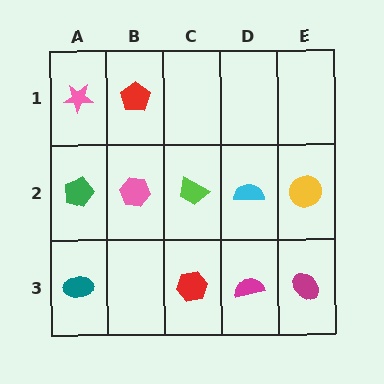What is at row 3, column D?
A magenta semicircle.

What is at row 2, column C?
A lime trapezoid.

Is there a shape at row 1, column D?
No, that cell is empty.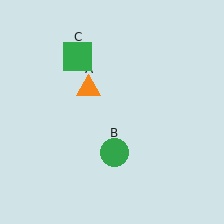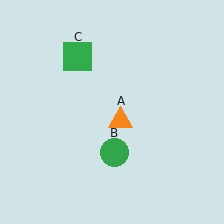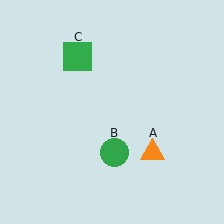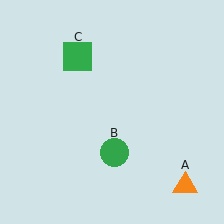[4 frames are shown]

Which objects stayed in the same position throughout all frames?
Green circle (object B) and green square (object C) remained stationary.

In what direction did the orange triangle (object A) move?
The orange triangle (object A) moved down and to the right.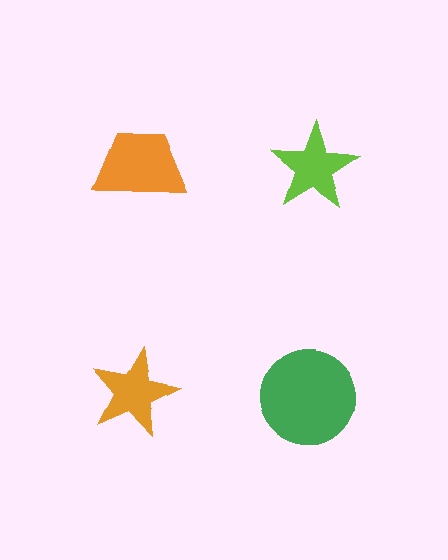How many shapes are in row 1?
2 shapes.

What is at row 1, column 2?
A lime star.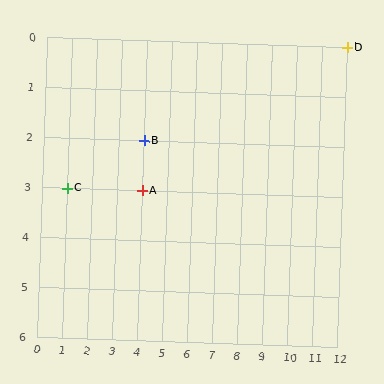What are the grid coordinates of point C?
Point C is at grid coordinates (1, 3).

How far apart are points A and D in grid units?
Points A and D are 8 columns and 3 rows apart (about 8.5 grid units diagonally).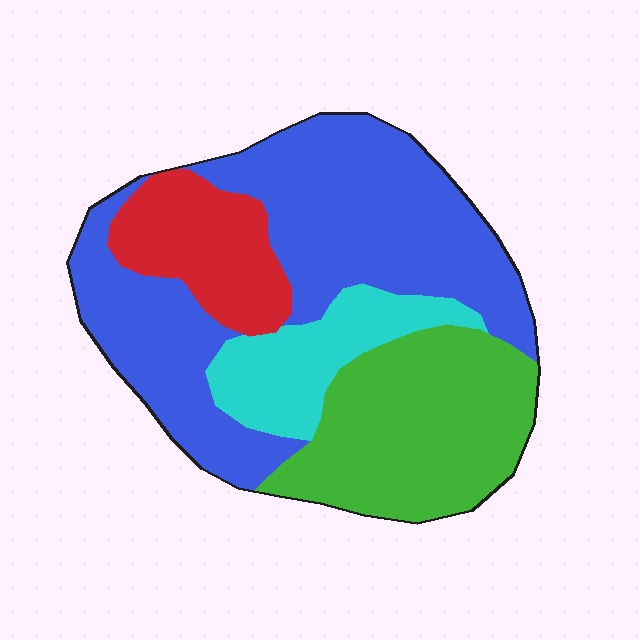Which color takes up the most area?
Blue, at roughly 45%.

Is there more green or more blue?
Blue.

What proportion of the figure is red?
Red takes up about one eighth (1/8) of the figure.